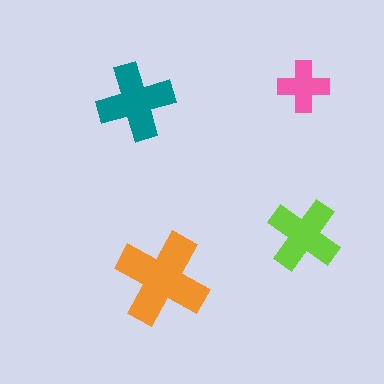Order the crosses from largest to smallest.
the orange one, the teal one, the lime one, the pink one.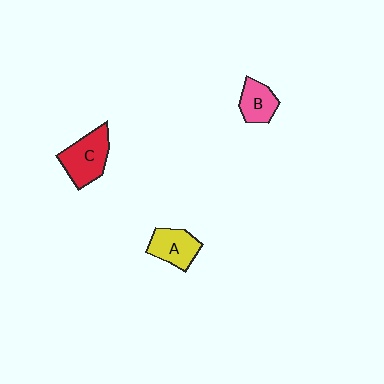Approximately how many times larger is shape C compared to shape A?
Approximately 1.3 times.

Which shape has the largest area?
Shape C (red).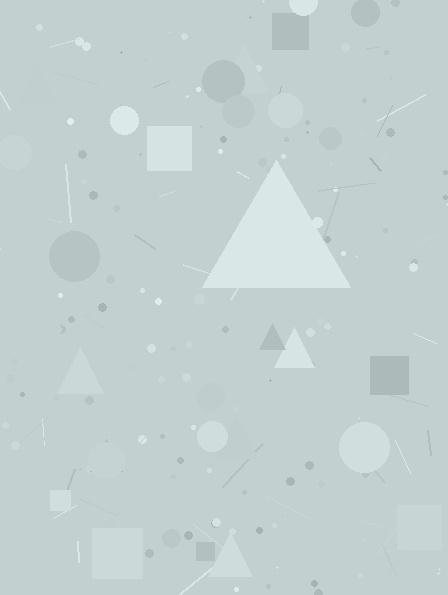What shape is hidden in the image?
A triangle is hidden in the image.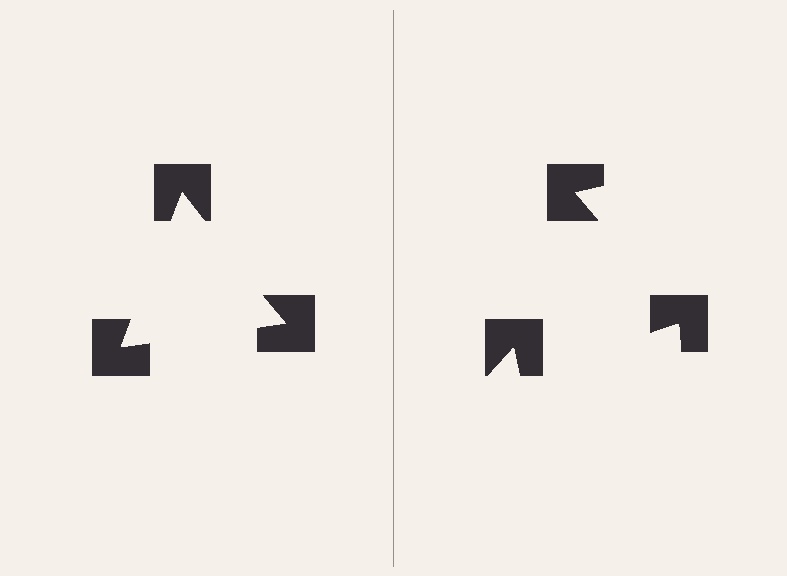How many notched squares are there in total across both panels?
6 — 3 on each side.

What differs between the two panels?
The notched squares are positioned identically on both sides; only the wedge orientations differ. On the left they align to a triangle; on the right they are misaligned.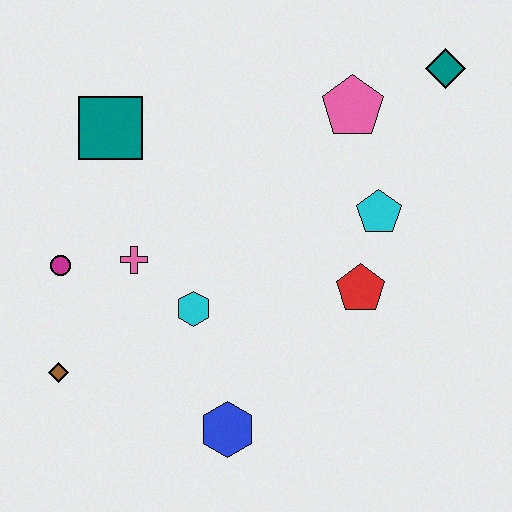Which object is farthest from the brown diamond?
The teal diamond is farthest from the brown diamond.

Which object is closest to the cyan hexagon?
The pink cross is closest to the cyan hexagon.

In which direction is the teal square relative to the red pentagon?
The teal square is to the left of the red pentagon.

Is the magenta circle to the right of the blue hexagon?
No